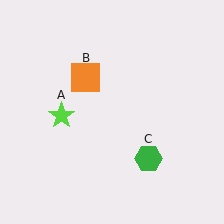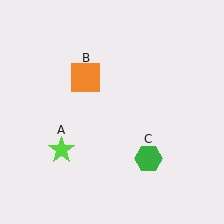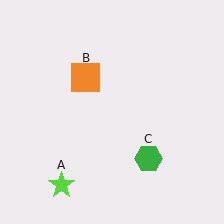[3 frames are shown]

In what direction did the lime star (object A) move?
The lime star (object A) moved down.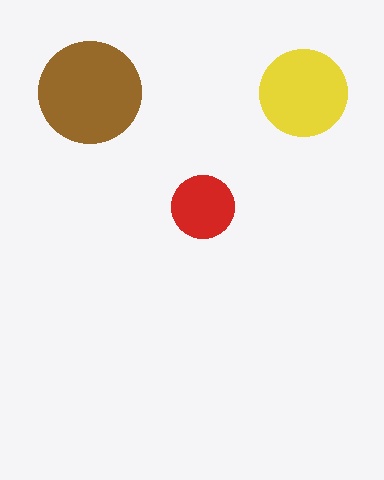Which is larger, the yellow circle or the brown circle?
The brown one.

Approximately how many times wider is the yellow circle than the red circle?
About 1.5 times wider.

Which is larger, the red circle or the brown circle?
The brown one.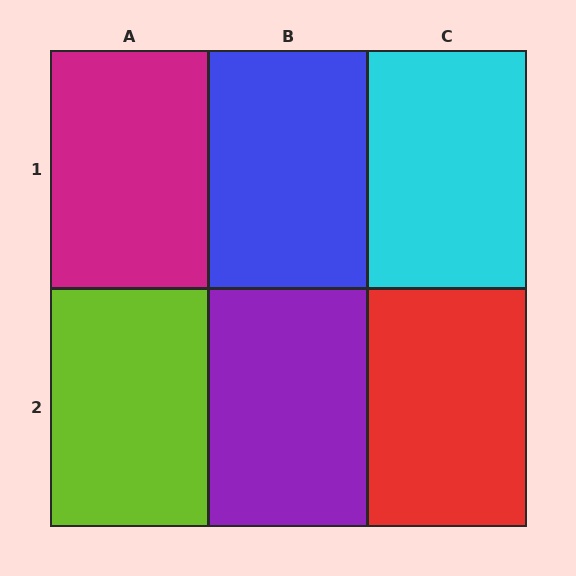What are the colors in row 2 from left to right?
Lime, purple, red.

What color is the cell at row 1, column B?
Blue.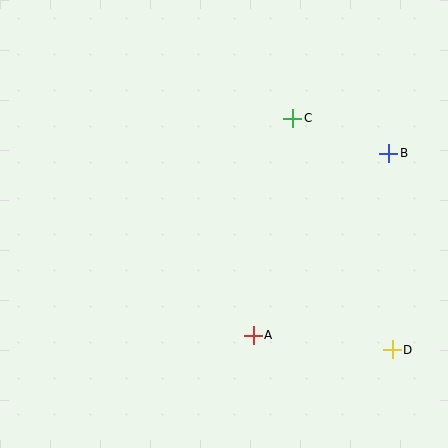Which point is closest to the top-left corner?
Point C is closest to the top-left corner.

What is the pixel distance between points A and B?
The distance between A and B is 227 pixels.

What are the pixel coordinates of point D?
Point D is at (392, 350).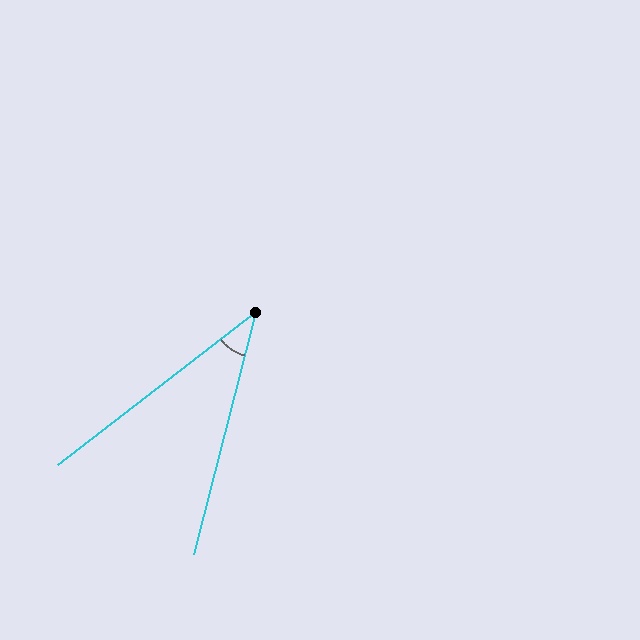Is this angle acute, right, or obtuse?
It is acute.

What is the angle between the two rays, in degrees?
Approximately 38 degrees.